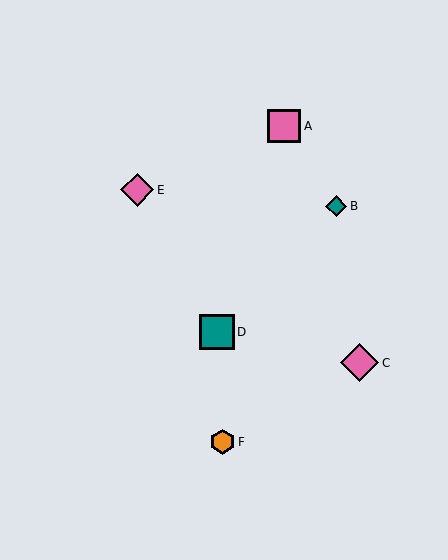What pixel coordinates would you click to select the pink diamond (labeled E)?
Click at (137, 190) to select the pink diamond E.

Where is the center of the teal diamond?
The center of the teal diamond is at (336, 206).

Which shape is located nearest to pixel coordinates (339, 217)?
The teal diamond (labeled B) at (336, 206) is nearest to that location.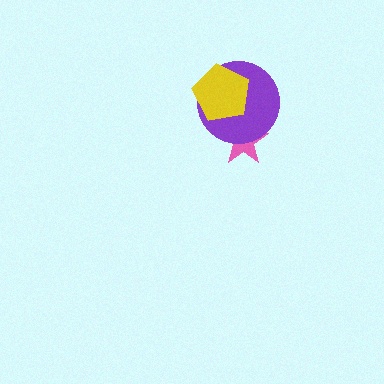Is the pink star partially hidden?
Yes, it is partially covered by another shape.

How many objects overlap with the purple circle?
2 objects overlap with the purple circle.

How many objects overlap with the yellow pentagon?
1 object overlaps with the yellow pentagon.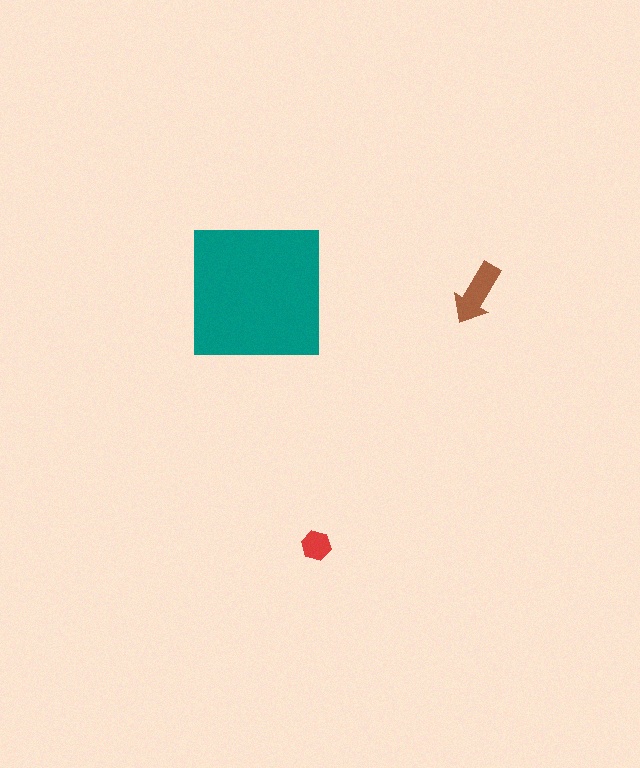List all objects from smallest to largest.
The red hexagon, the brown arrow, the teal square.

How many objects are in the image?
There are 3 objects in the image.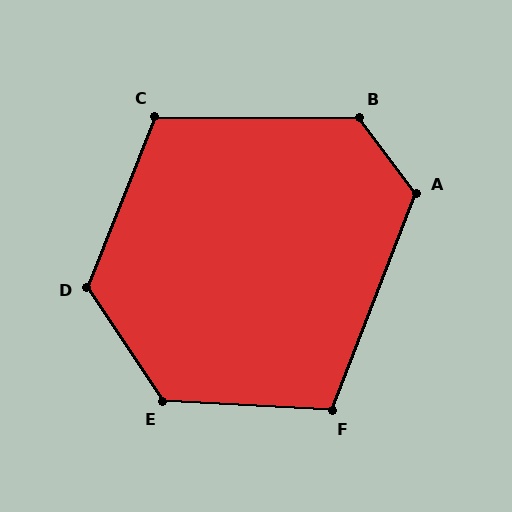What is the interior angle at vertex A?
Approximately 122 degrees (obtuse).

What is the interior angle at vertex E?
Approximately 127 degrees (obtuse).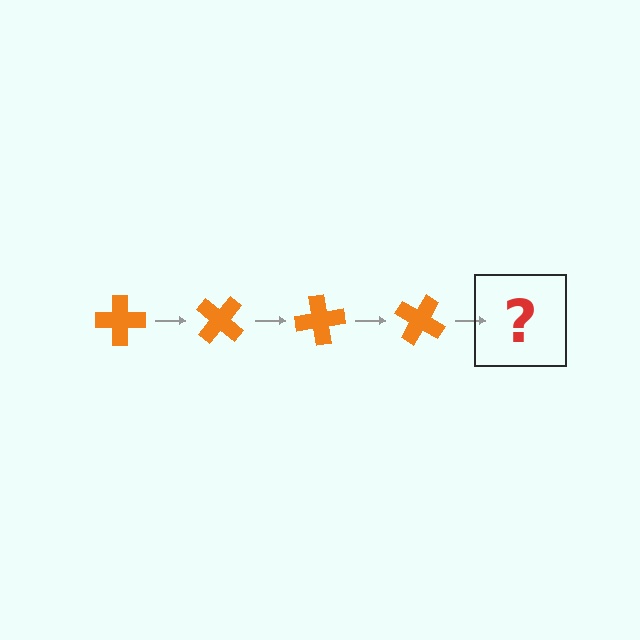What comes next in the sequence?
The next element should be an orange cross rotated 160 degrees.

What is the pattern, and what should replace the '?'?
The pattern is that the cross rotates 40 degrees each step. The '?' should be an orange cross rotated 160 degrees.